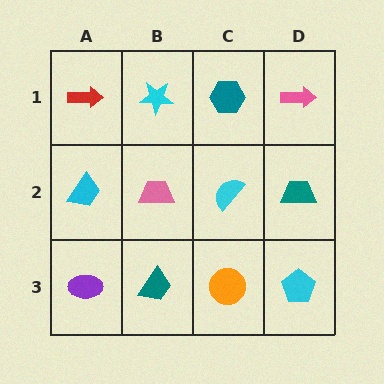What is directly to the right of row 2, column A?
A pink trapezoid.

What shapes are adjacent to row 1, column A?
A cyan trapezoid (row 2, column A), a cyan star (row 1, column B).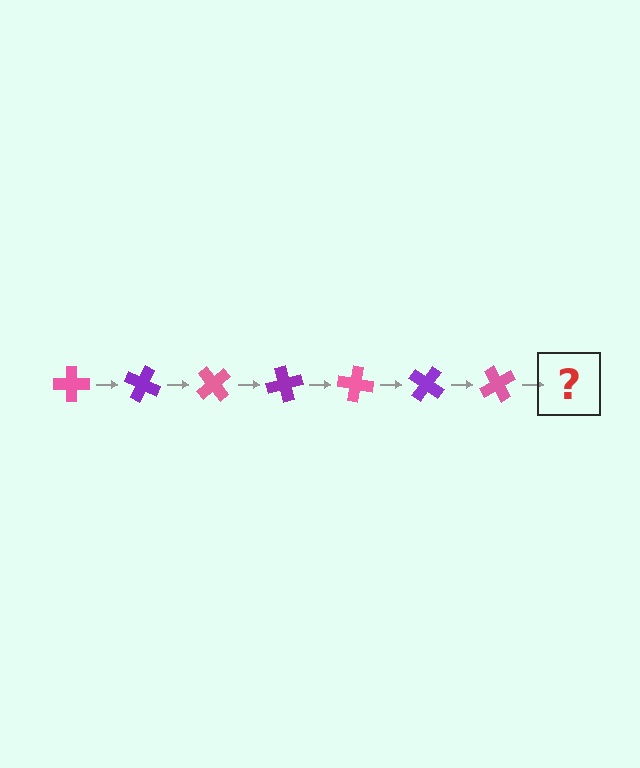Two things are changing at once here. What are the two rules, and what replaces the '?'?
The two rules are that it rotates 25 degrees each step and the color cycles through pink and purple. The '?' should be a purple cross, rotated 175 degrees from the start.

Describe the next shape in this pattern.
It should be a purple cross, rotated 175 degrees from the start.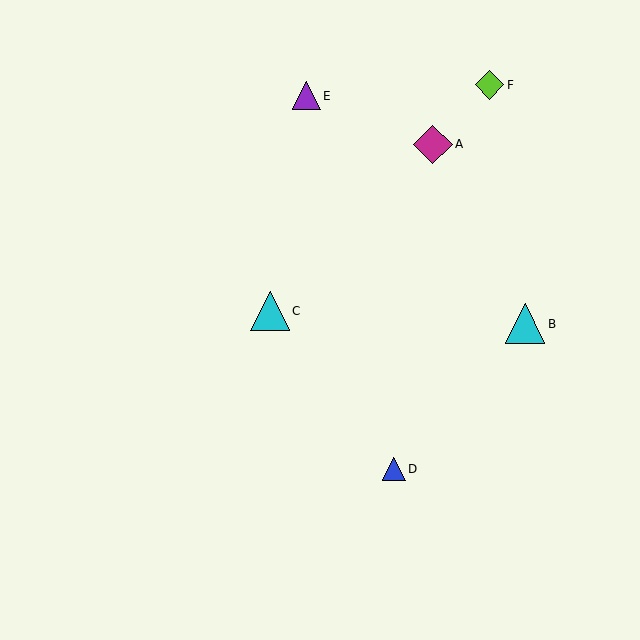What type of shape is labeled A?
Shape A is a magenta diamond.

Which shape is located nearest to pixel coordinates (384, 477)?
The blue triangle (labeled D) at (394, 469) is nearest to that location.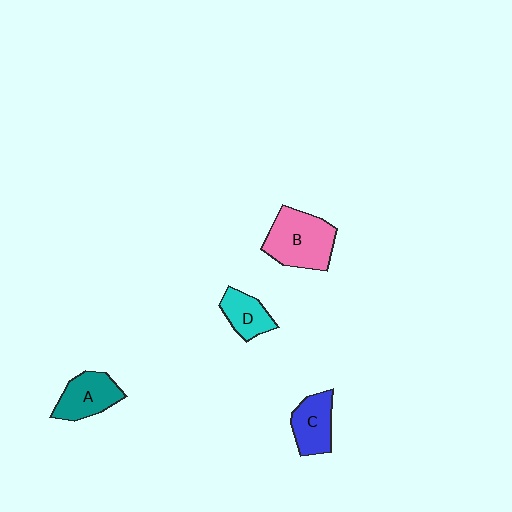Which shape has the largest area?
Shape B (pink).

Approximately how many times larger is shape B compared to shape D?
Approximately 1.9 times.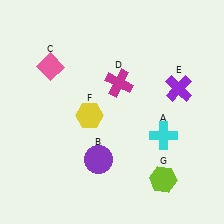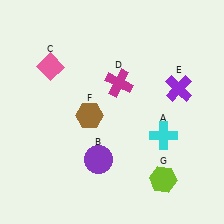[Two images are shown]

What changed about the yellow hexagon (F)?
In Image 1, F is yellow. In Image 2, it changed to brown.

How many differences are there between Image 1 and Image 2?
There is 1 difference between the two images.